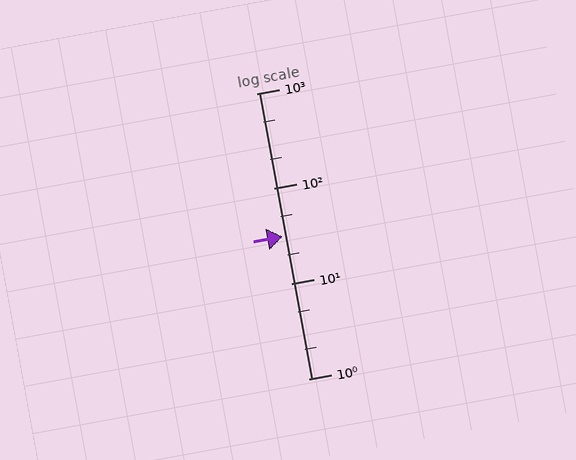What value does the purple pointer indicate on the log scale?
The pointer indicates approximately 31.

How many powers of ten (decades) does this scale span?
The scale spans 3 decades, from 1 to 1000.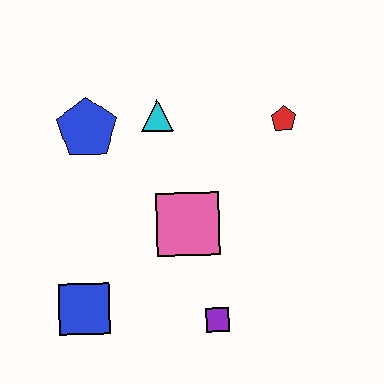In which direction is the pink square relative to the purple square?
The pink square is above the purple square.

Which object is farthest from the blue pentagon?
The purple square is farthest from the blue pentagon.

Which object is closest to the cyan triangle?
The blue pentagon is closest to the cyan triangle.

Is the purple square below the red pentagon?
Yes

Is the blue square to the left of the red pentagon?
Yes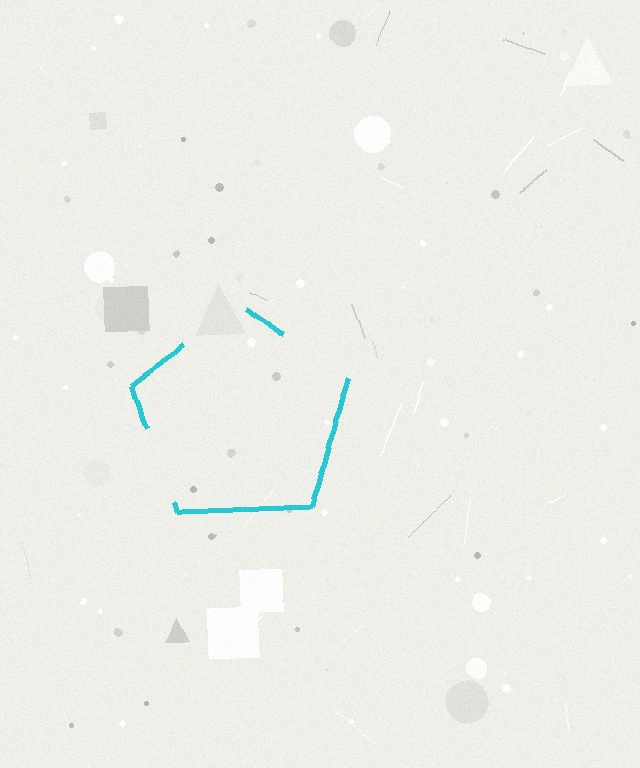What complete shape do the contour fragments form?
The contour fragments form a pentagon.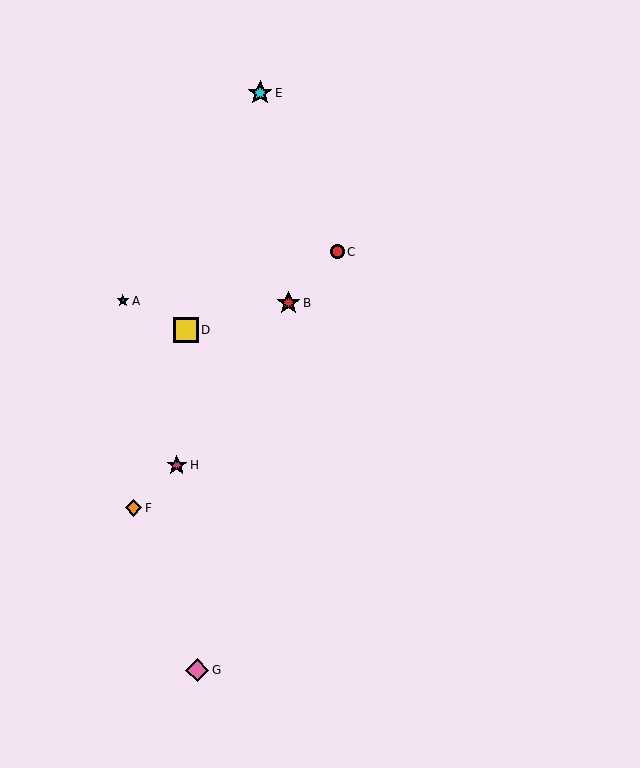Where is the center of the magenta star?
The center of the magenta star is at (177, 465).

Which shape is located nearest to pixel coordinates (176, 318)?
The yellow square (labeled D) at (186, 330) is nearest to that location.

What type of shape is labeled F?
Shape F is an orange diamond.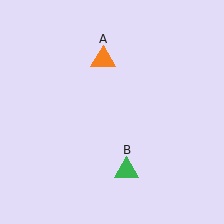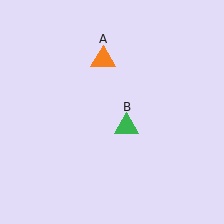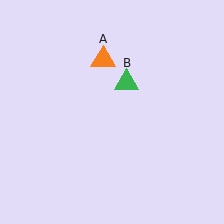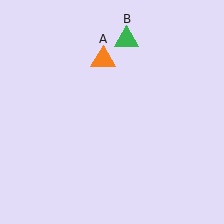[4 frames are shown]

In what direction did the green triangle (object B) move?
The green triangle (object B) moved up.